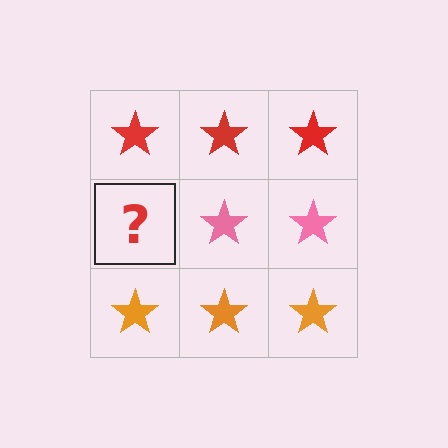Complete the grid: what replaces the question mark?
The question mark should be replaced with a pink star.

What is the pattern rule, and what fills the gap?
The rule is that each row has a consistent color. The gap should be filled with a pink star.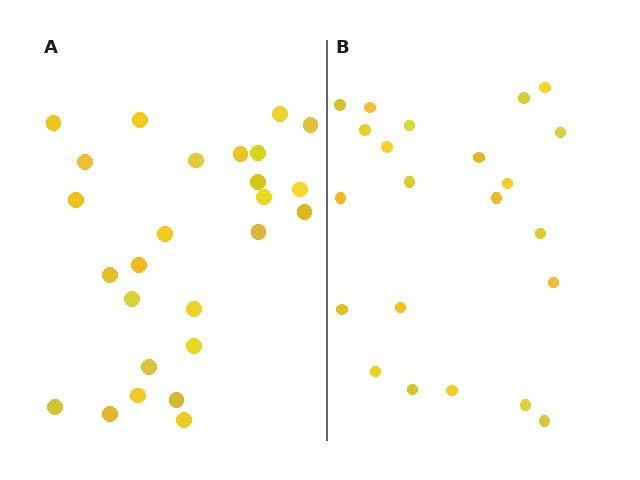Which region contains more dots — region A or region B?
Region A (the left region) has more dots.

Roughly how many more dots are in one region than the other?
Region A has about 4 more dots than region B.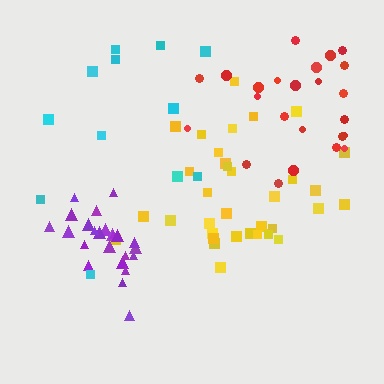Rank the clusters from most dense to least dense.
purple, yellow, red, cyan.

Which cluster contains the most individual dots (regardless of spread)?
Yellow (35).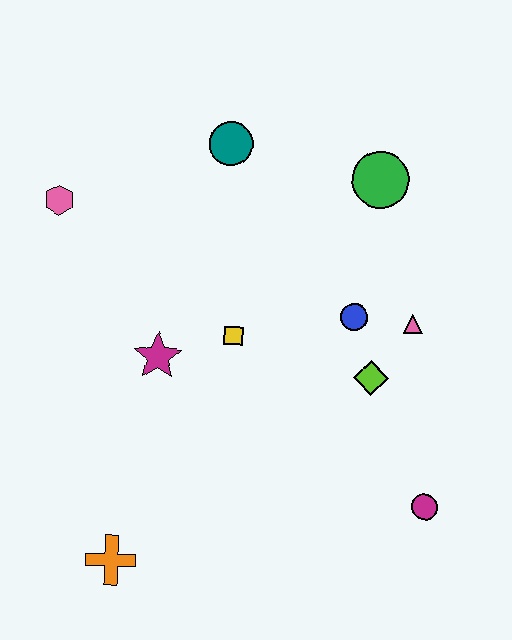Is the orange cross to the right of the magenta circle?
No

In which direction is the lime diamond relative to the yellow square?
The lime diamond is to the right of the yellow square.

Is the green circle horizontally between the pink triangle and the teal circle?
Yes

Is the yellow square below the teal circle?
Yes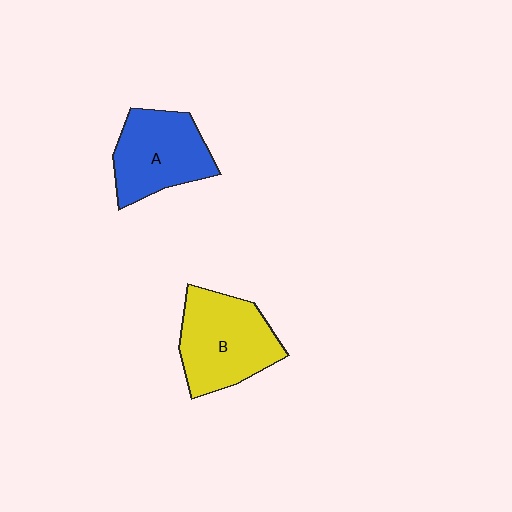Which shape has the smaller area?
Shape A (blue).